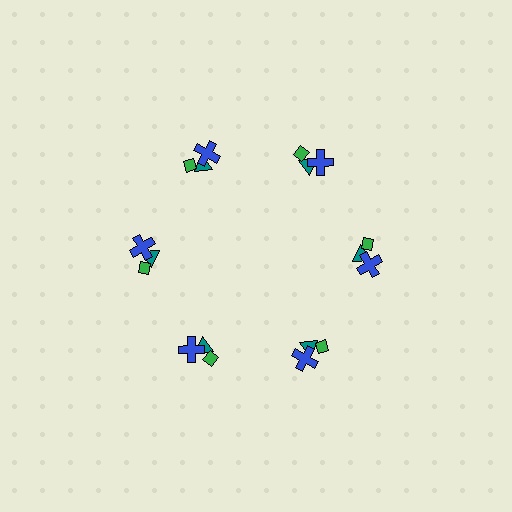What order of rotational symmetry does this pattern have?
This pattern has 6-fold rotational symmetry.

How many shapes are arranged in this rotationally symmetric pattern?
There are 18 shapes, arranged in 6 groups of 3.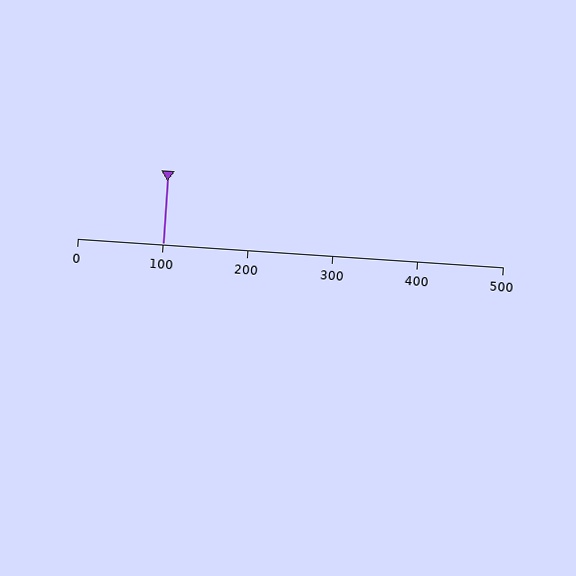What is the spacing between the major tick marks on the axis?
The major ticks are spaced 100 apart.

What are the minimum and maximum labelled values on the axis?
The axis runs from 0 to 500.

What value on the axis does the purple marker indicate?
The marker indicates approximately 100.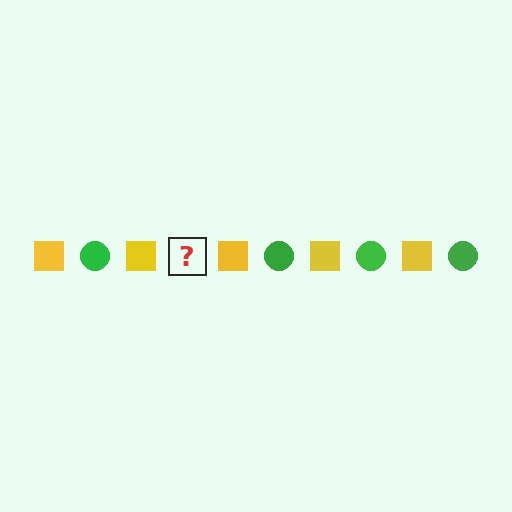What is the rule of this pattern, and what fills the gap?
The rule is that the pattern alternates between yellow square and green circle. The gap should be filled with a green circle.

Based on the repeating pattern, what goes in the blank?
The blank should be a green circle.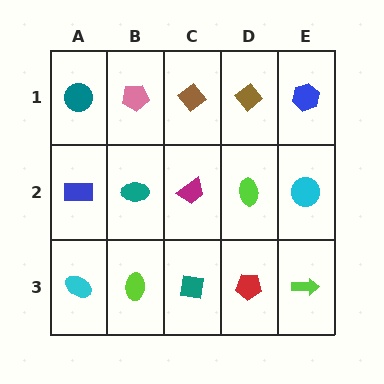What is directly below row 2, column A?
A cyan ellipse.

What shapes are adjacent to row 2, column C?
A brown diamond (row 1, column C), a teal square (row 3, column C), a teal ellipse (row 2, column B), a lime ellipse (row 2, column D).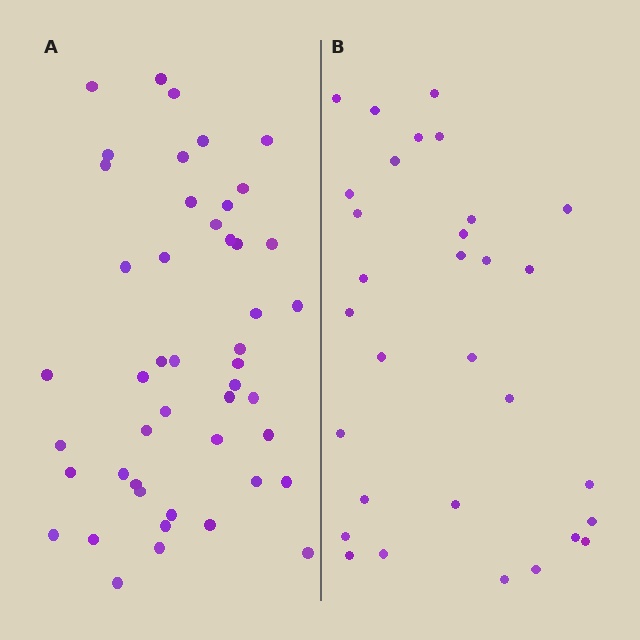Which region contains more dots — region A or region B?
Region A (the left region) has more dots.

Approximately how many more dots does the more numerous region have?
Region A has approximately 15 more dots than region B.